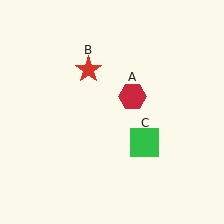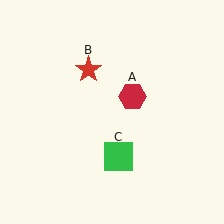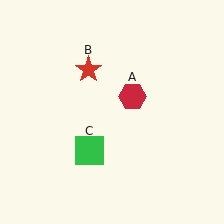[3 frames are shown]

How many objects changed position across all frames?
1 object changed position: green square (object C).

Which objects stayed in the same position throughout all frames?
Red hexagon (object A) and red star (object B) remained stationary.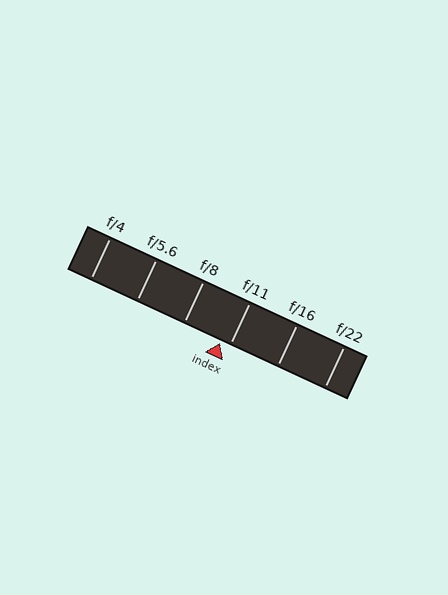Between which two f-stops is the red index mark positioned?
The index mark is between f/8 and f/11.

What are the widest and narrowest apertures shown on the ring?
The widest aperture shown is f/4 and the narrowest is f/22.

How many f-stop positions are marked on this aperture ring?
There are 6 f-stop positions marked.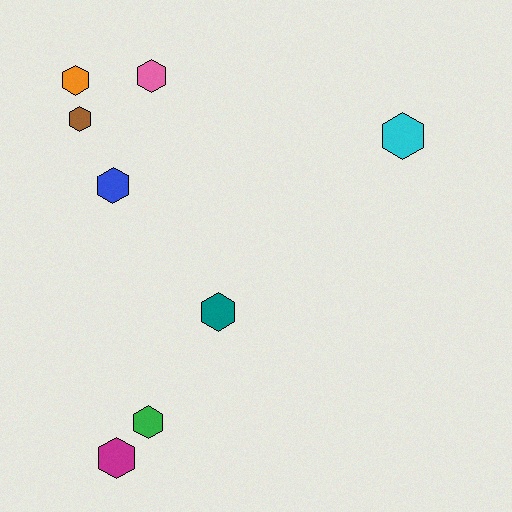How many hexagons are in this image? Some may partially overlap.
There are 8 hexagons.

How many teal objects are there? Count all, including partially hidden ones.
There is 1 teal object.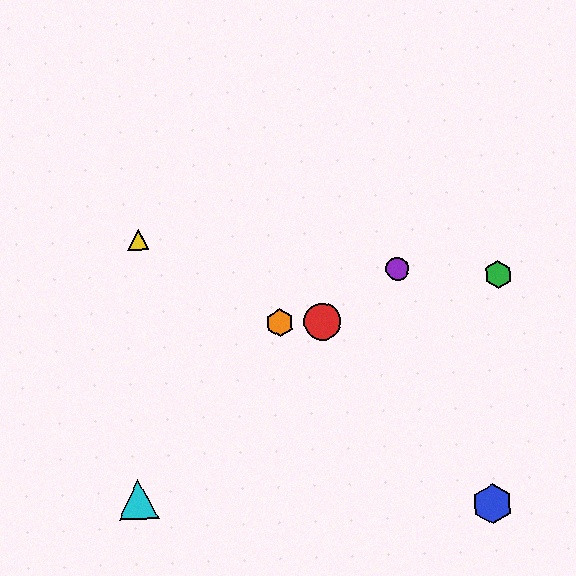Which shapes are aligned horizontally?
The red circle, the orange hexagon are aligned horizontally.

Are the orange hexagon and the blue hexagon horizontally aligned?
No, the orange hexagon is at y≈323 and the blue hexagon is at y≈504.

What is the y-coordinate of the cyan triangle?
The cyan triangle is at y≈499.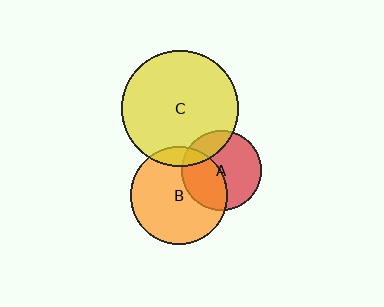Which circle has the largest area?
Circle C (yellow).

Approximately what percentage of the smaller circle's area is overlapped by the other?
Approximately 20%.